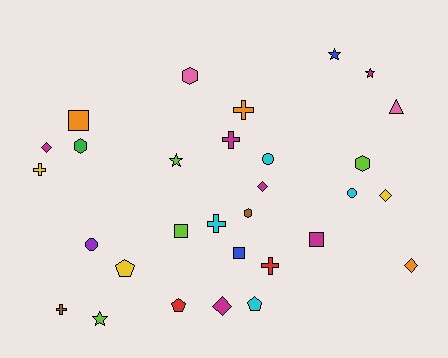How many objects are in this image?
There are 30 objects.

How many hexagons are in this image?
There are 4 hexagons.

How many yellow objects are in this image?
There are 3 yellow objects.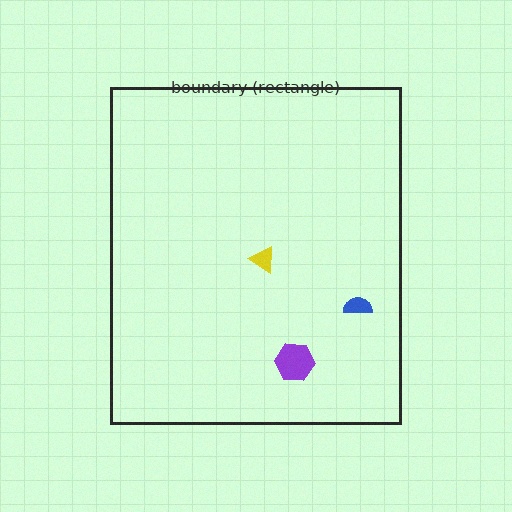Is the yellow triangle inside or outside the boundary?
Inside.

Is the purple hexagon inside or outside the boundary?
Inside.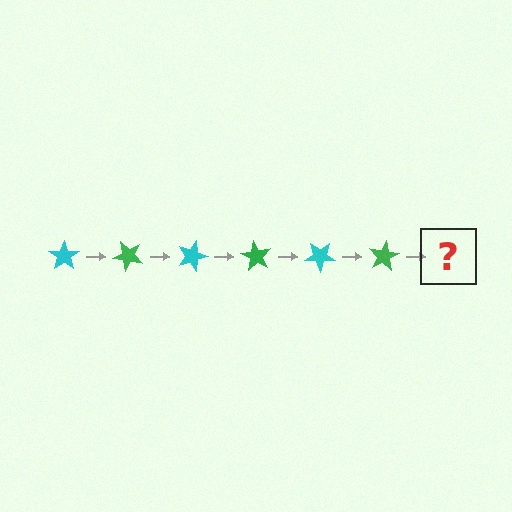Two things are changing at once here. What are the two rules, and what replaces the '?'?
The two rules are that it rotates 45 degrees each step and the color cycles through cyan and green. The '?' should be a cyan star, rotated 270 degrees from the start.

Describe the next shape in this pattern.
It should be a cyan star, rotated 270 degrees from the start.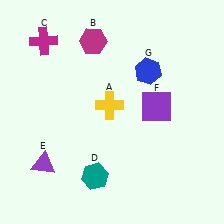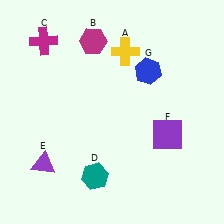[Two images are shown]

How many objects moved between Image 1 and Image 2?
2 objects moved between the two images.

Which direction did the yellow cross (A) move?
The yellow cross (A) moved up.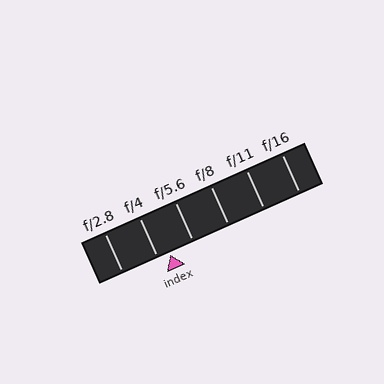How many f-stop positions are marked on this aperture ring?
There are 6 f-stop positions marked.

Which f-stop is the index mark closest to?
The index mark is closest to f/4.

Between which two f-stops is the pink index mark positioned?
The index mark is between f/4 and f/5.6.